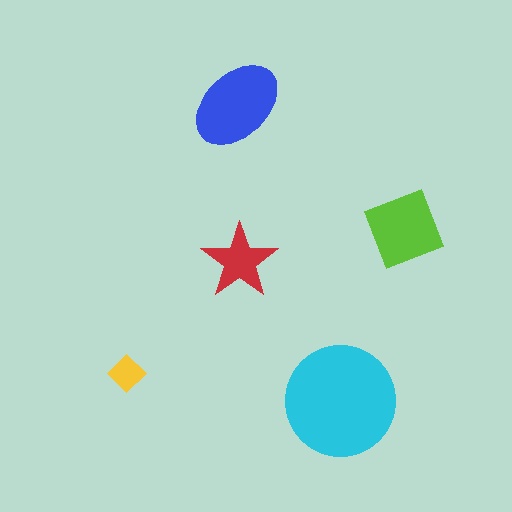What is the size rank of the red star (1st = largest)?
4th.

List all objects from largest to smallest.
The cyan circle, the blue ellipse, the lime square, the red star, the yellow diamond.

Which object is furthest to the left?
The yellow diamond is leftmost.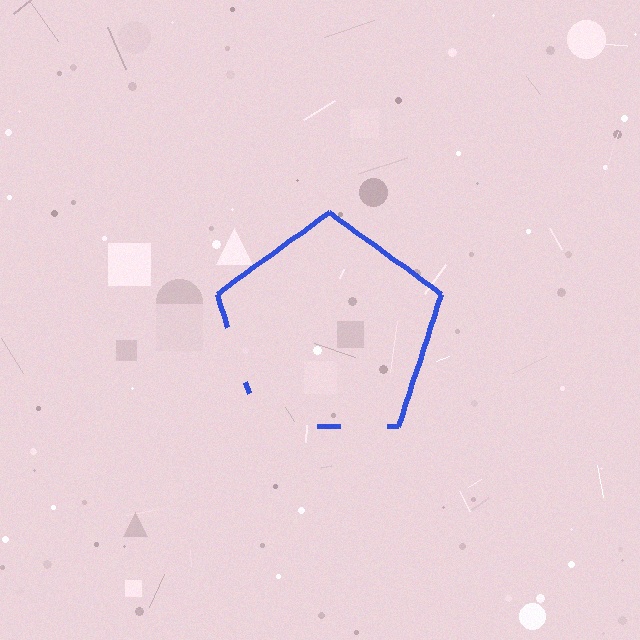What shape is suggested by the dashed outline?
The dashed outline suggests a pentagon.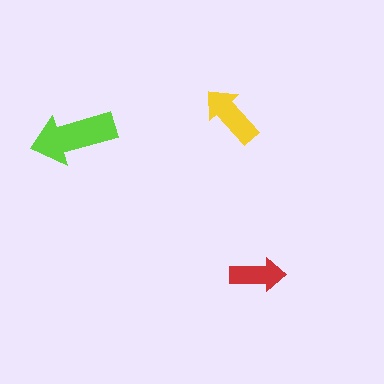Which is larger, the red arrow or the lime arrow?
The lime one.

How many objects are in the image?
There are 3 objects in the image.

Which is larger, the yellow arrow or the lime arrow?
The lime one.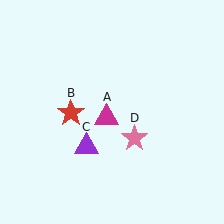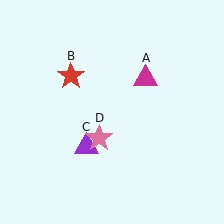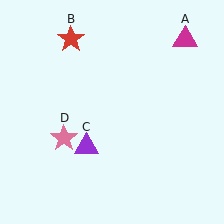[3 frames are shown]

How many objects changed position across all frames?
3 objects changed position: magenta triangle (object A), red star (object B), pink star (object D).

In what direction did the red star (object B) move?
The red star (object B) moved up.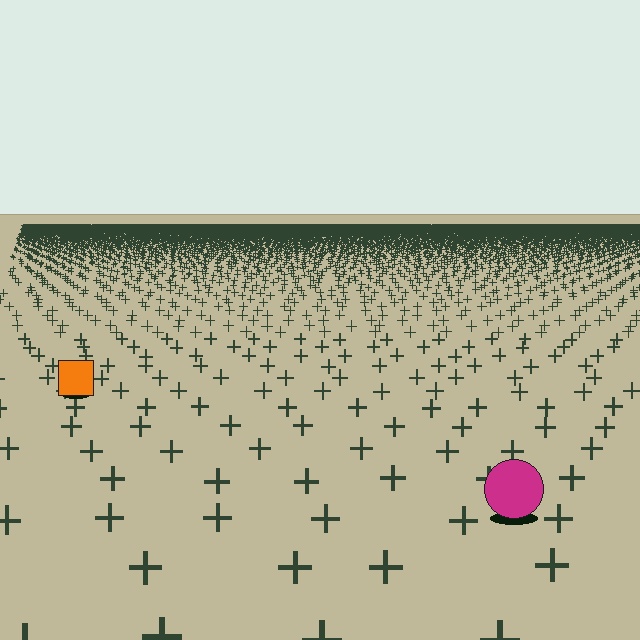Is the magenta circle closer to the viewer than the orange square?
Yes. The magenta circle is closer — you can tell from the texture gradient: the ground texture is coarser near it.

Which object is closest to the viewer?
The magenta circle is closest. The texture marks near it are larger and more spread out.